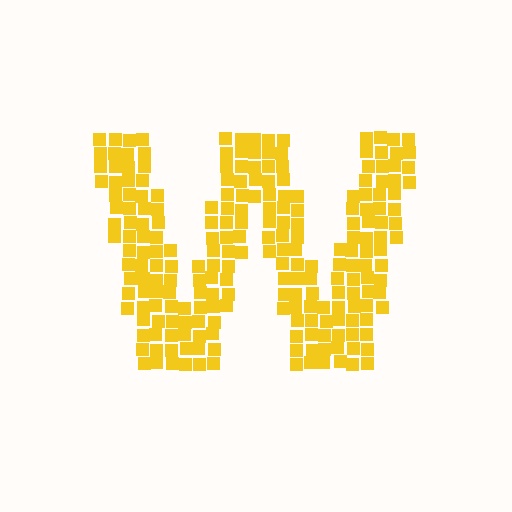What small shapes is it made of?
It is made of small squares.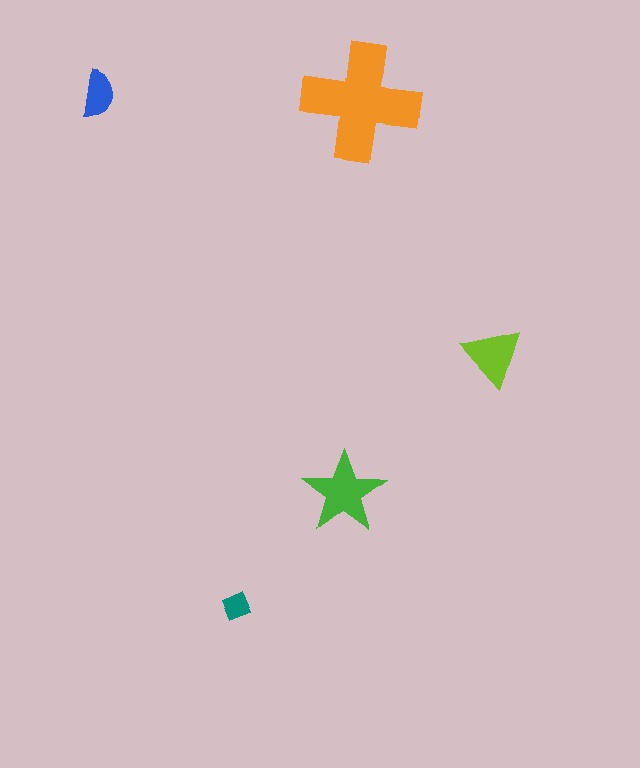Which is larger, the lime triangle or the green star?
The green star.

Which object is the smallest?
The teal diamond.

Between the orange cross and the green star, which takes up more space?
The orange cross.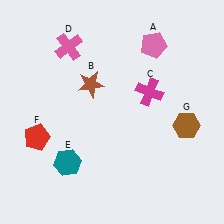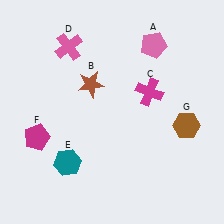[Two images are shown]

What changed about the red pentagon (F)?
In Image 1, F is red. In Image 2, it changed to magenta.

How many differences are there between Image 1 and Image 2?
There is 1 difference between the two images.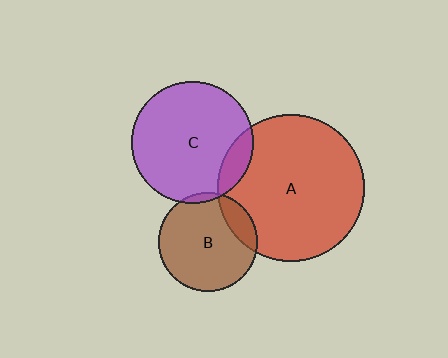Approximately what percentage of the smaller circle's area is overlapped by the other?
Approximately 5%.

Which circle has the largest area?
Circle A (red).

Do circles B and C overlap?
Yes.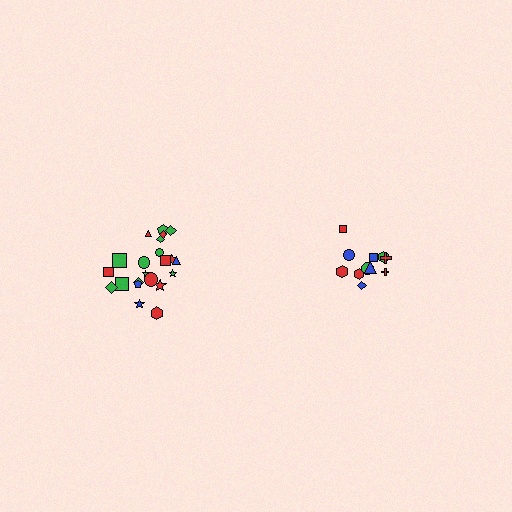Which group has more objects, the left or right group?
The left group.